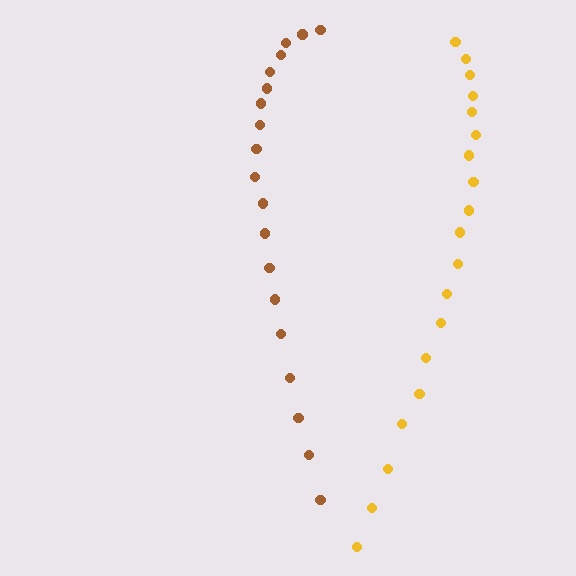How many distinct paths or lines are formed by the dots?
There are 2 distinct paths.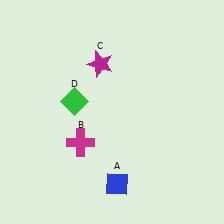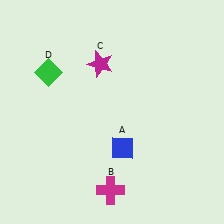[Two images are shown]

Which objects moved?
The objects that moved are: the blue diamond (A), the magenta cross (B), the green diamond (D).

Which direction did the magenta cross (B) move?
The magenta cross (B) moved down.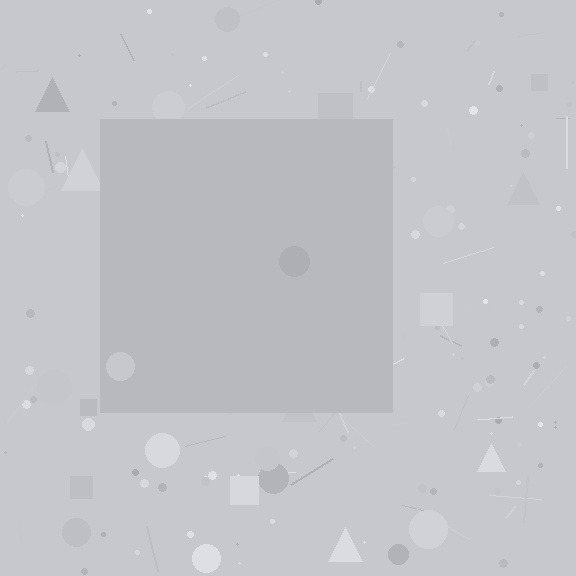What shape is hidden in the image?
A square is hidden in the image.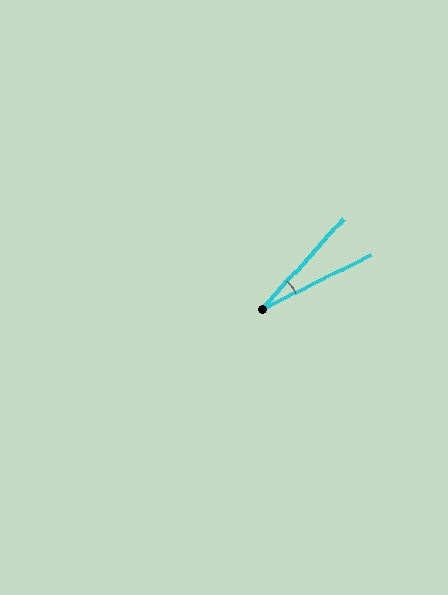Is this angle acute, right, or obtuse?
It is acute.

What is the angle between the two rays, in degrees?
Approximately 21 degrees.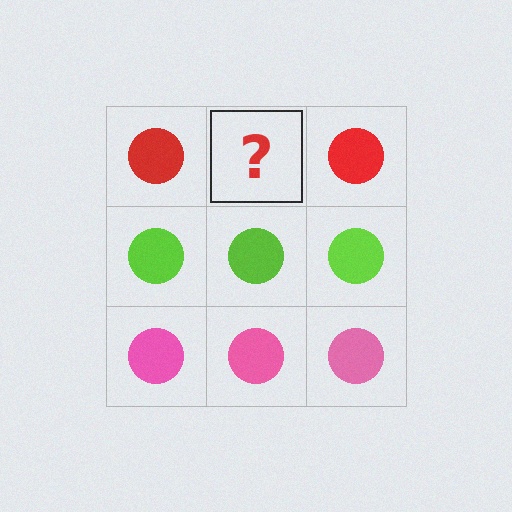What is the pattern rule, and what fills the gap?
The rule is that each row has a consistent color. The gap should be filled with a red circle.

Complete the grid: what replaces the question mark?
The question mark should be replaced with a red circle.